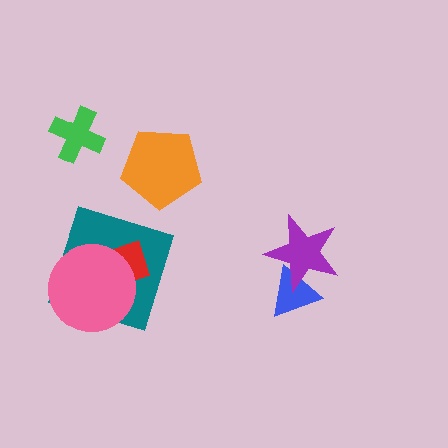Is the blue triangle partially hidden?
Yes, it is partially covered by another shape.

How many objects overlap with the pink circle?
2 objects overlap with the pink circle.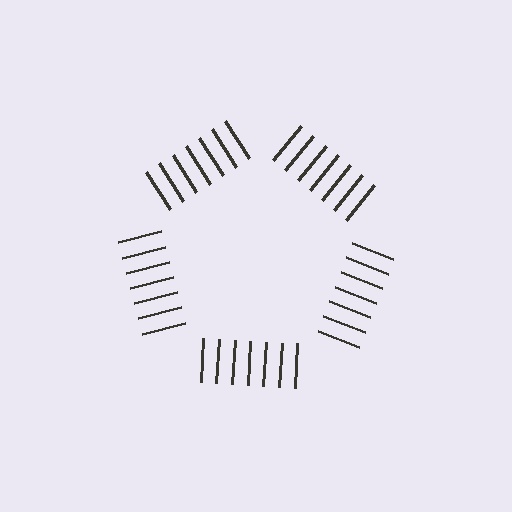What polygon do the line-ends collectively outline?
An illusory pentagon — the line segments terminate on its edges but no continuous stroke is drawn.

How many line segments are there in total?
35 — 7 along each of the 5 edges.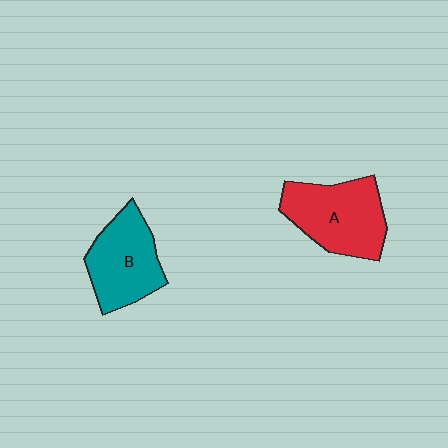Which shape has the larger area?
Shape A (red).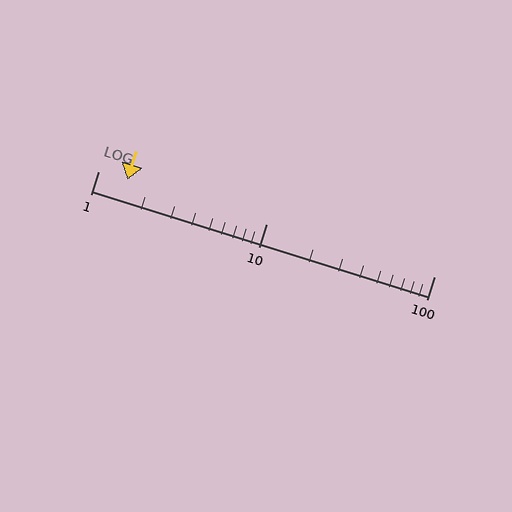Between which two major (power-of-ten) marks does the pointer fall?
The pointer is between 1 and 10.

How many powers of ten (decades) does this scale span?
The scale spans 2 decades, from 1 to 100.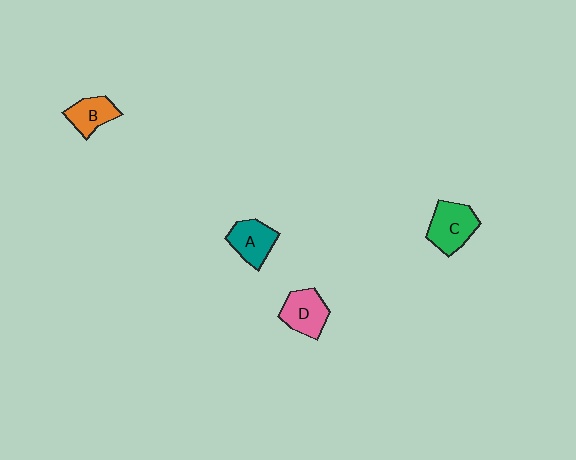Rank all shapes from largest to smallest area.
From largest to smallest: C (green), D (pink), A (teal), B (orange).